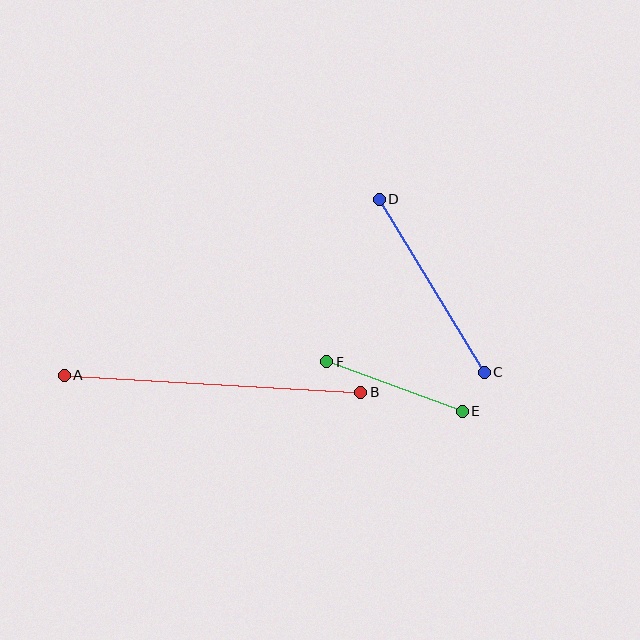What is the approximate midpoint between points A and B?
The midpoint is at approximately (213, 384) pixels.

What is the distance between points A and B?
The distance is approximately 297 pixels.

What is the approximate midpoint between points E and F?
The midpoint is at approximately (394, 387) pixels.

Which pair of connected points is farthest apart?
Points A and B are farthest apart.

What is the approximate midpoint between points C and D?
The midpoint is at approximately (432, 286) pixels.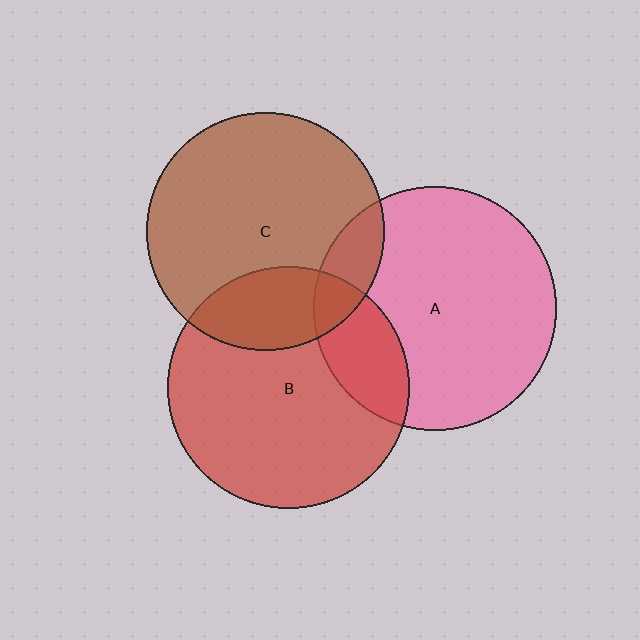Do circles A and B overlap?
Yes.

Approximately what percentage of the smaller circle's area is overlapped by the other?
Approximately 20%.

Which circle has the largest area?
Circle A (pink).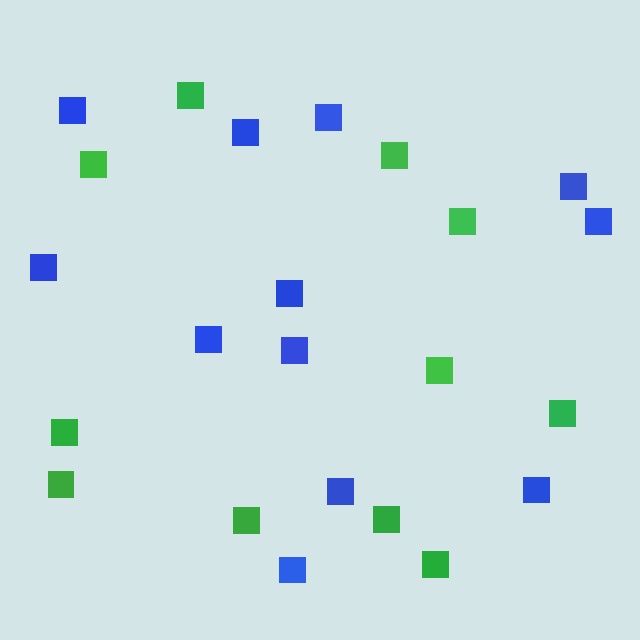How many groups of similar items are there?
There are 2 groups: one group of blue squares (12) and one group of green squares (11).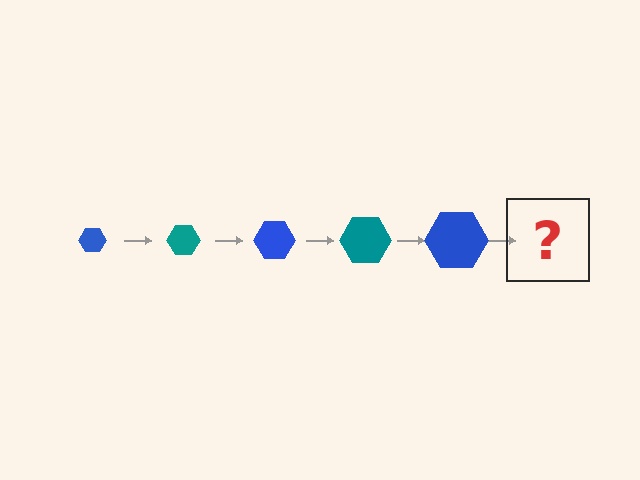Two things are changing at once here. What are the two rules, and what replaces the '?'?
The two rules are that the hexagon grows larger each step and the color cycles through blue and teal. The '?' should be a teal hexagon, larger than the previous one.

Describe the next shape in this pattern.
It should be a teal hexagon, larger than the previous one.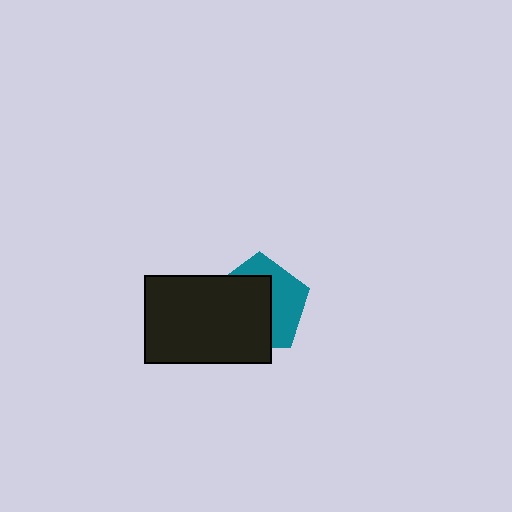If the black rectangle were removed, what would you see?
You would see the complete teal pentagon.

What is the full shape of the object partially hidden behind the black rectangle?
The partially hidden object is a teal pentagon.